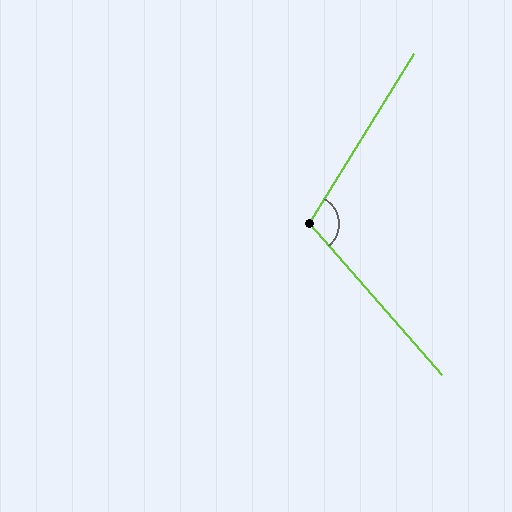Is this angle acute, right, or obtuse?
It is obtuse.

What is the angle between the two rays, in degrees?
Approximately 107 degrees.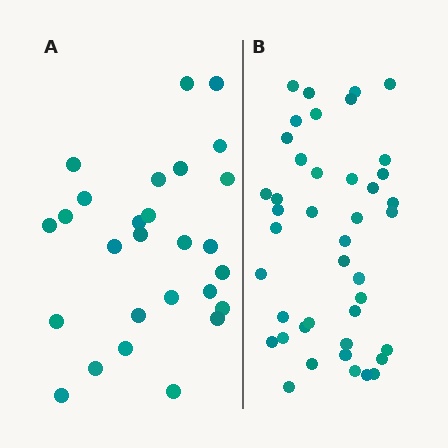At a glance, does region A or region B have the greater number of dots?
Region B (the right region) has more dots.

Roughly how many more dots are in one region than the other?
Region B has approximately 15 more dots than region A.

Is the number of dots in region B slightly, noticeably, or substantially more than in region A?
Region B has substantially more. The ratio is roughly 1.6 to 1.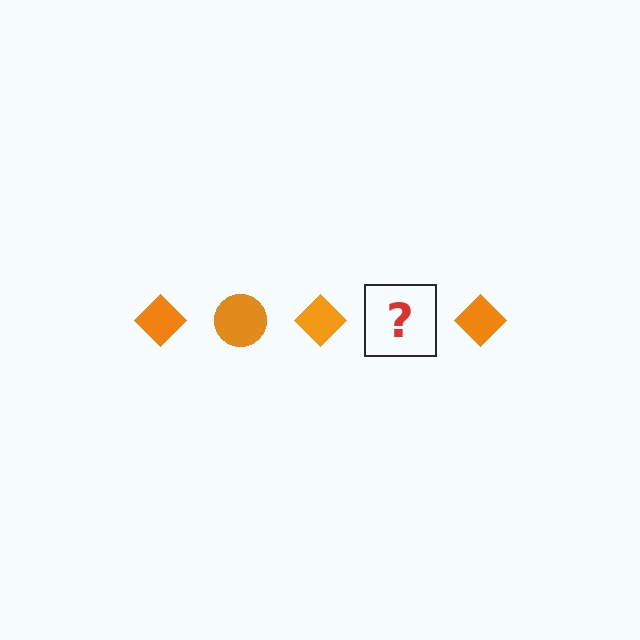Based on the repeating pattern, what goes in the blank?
The blank should be an orange circle.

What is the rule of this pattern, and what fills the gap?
The rule is that the pattern cycles through diamond, circle shapes in orange. The gap should be filled with an orange circle.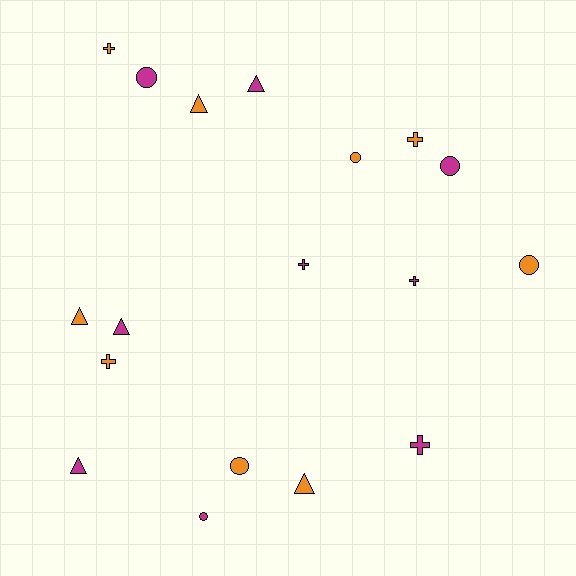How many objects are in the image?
There are 18 objects.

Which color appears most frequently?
Magenta, with 9 objects.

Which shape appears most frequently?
Circle, with 6 objects.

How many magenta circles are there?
There are 3 magenta circles.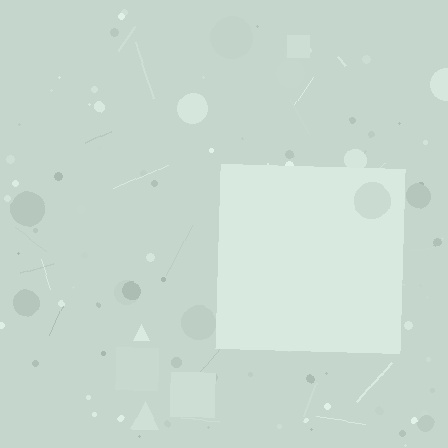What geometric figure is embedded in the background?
A square is embedded in the background.